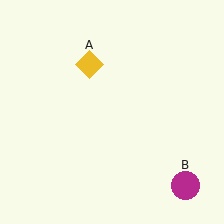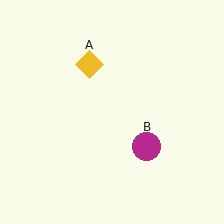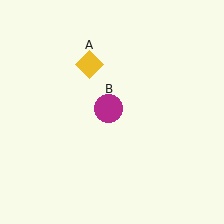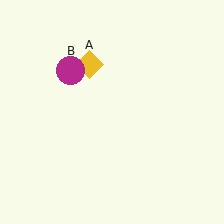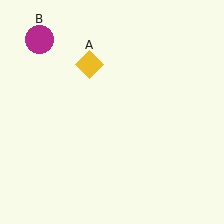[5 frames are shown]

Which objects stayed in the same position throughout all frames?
Yellow diamond (object A) remained stationary.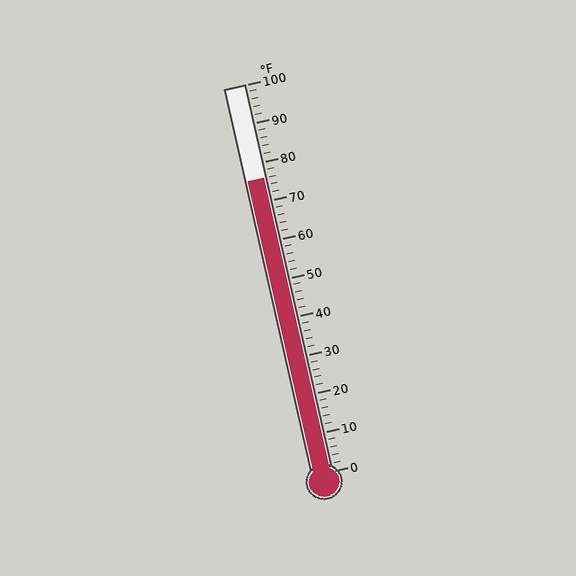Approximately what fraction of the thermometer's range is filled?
The thermometer is filled to approximately 75% of its range.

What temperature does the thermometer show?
The thermometer shows approximately 76°F.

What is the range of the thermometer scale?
The thermometer scale ranges from 0°F to 100°F.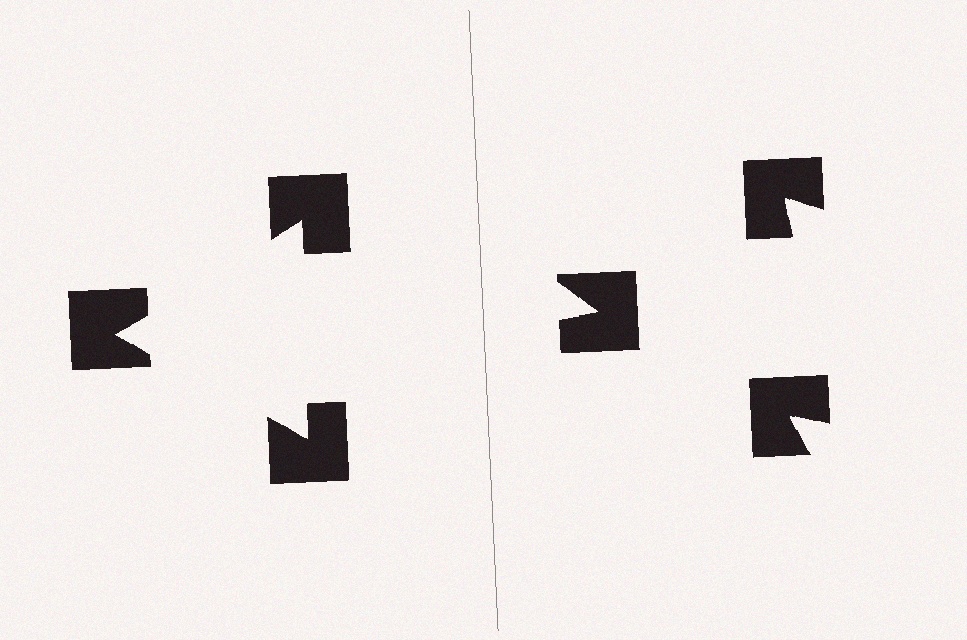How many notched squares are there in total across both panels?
6 — 3 on each side.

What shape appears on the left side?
An illusory triangle.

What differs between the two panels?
The notched squares are positioned identically on both sides; only the wedge orientations differ. On the left they align to a triangle; on the right they are misaligned.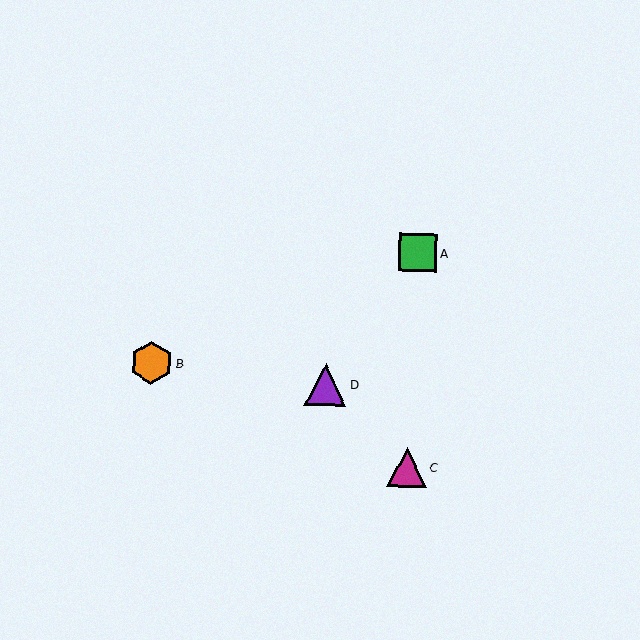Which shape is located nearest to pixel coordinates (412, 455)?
The magenta triangle (labeled C) at (407, 467) is nearest to that location.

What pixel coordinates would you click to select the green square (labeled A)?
Click at (417, 253) to select the green square A.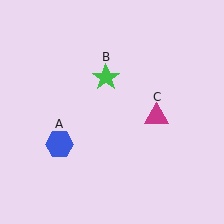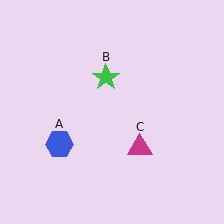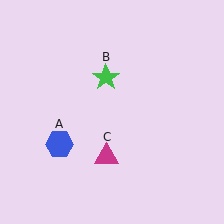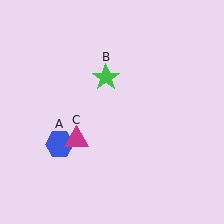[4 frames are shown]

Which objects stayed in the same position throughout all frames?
Blue hexagon (object A) and green star (object B) remained stationary.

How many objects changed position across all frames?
1 object changed position: magenta triangle (object C).